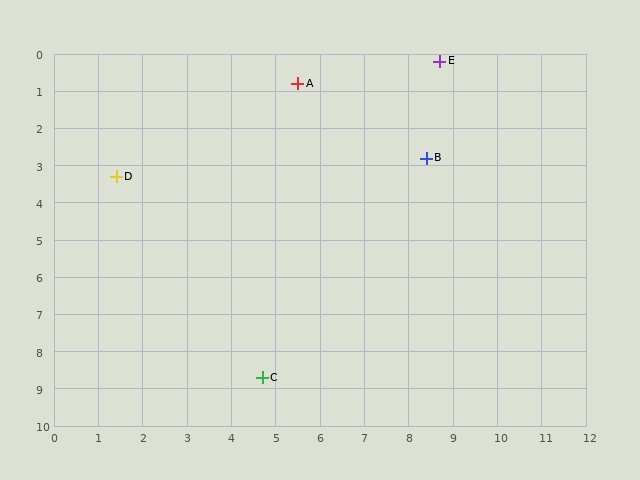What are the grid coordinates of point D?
Point D is at approximately (1.4, 3.3).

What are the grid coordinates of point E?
Point E is at approximately (8.7, 0.2).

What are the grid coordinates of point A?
Point A is at approximately (5.5, 0.8).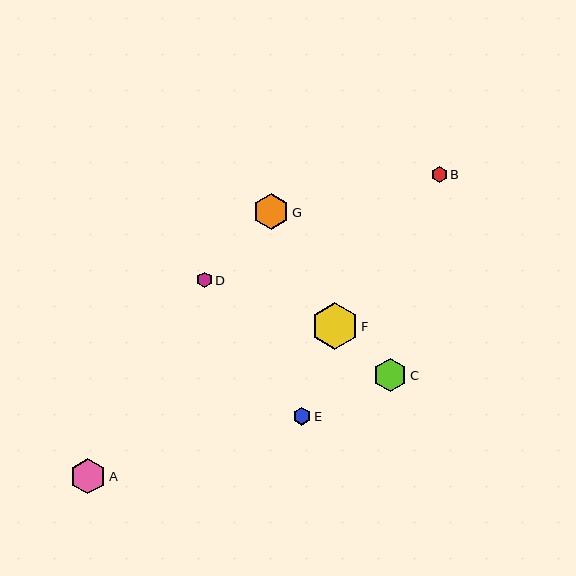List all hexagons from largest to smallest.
From largest to smallest: F, A, G, C, E, B, D.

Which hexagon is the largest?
Hexagon F is the largest with a size of approximately 47 pixels.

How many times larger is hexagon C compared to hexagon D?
Hexagon C is approximately 2.2 times the size of hexagon D.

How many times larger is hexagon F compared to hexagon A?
Hexagon F is approximately 1.3 times the size of hexagon A.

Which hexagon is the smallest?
Hexagon D is the smallest with a size of approximately 15 pixels.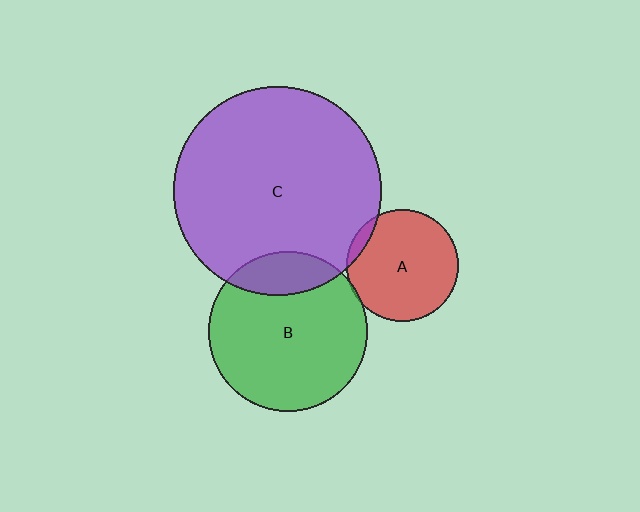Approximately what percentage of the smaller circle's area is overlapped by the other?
Approximately 5%.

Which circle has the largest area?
Circle C (purple).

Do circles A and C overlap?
Yes.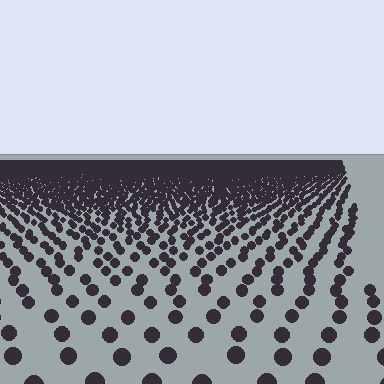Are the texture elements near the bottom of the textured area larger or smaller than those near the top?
Larger. Near the bottom, elements are closer to the viewer and appear at a bigger on-screen size.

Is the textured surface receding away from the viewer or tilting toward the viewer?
The surface is receding away from the viewer. Texture elements get smaller and denser toward the top.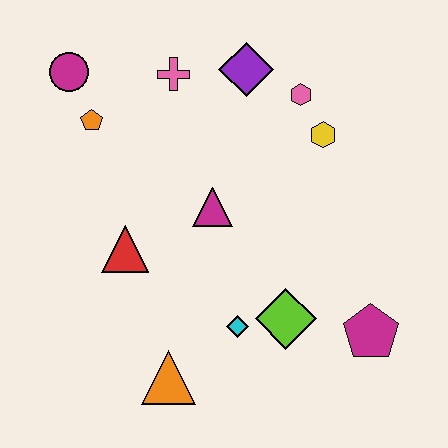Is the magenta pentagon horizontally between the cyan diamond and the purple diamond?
No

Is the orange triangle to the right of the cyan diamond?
No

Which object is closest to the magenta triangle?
The red triangle is closest to the magenta triangle.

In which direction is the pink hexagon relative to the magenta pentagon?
The pink hexagon is above the magenta pentagon.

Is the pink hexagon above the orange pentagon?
Yes